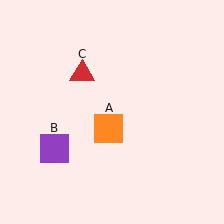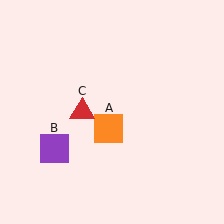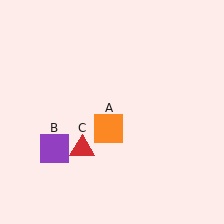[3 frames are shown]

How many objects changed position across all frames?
1 object changed position: red triangle (object C).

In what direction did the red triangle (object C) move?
The red triangle (object C) moved down.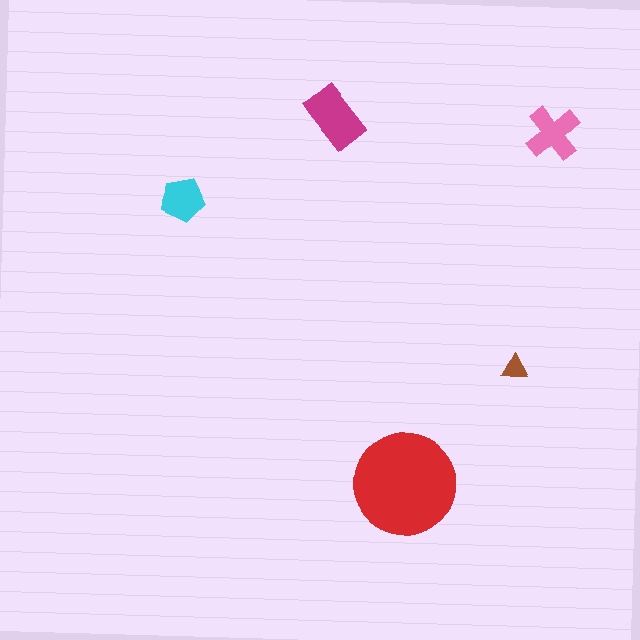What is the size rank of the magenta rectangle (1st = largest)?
2nd.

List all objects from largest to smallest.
The red circle, the magenta rectangle, the pink cross, the cyan pentagon, the brown triangle.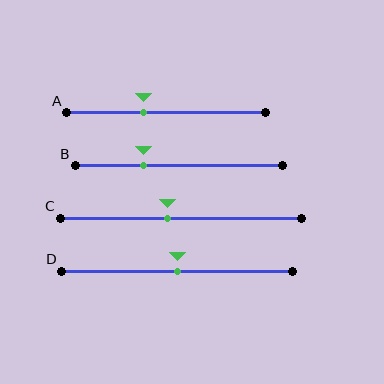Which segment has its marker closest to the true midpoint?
Segment D has its marker closest to the true midpoint.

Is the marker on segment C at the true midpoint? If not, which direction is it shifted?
No, the marker on segment C is shifted to the left by about 5% of the segment length.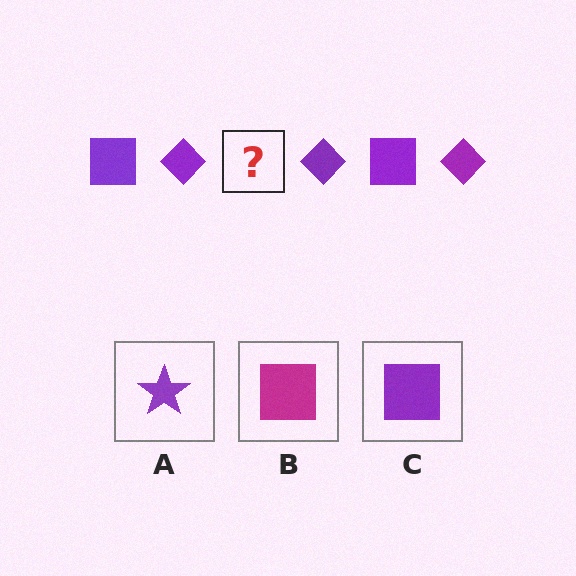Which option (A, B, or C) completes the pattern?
C.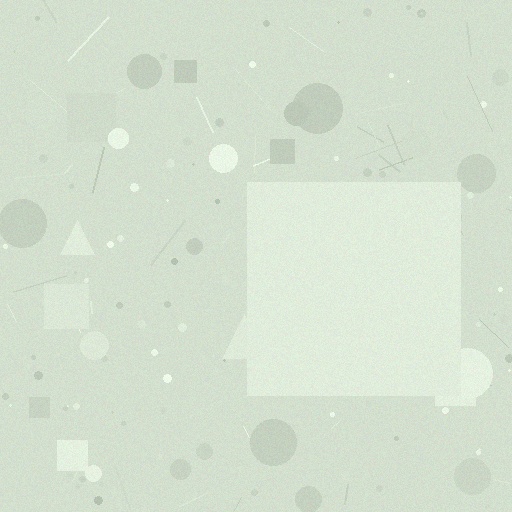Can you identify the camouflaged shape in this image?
The camouflaged shape is a square.